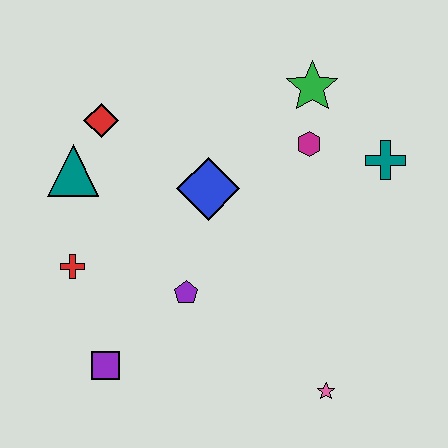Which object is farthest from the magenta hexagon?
The purple square is farthest from the magenta hexagon.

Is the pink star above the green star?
No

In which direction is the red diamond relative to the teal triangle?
The red diamond is above the teal triangle.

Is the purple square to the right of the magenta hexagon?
No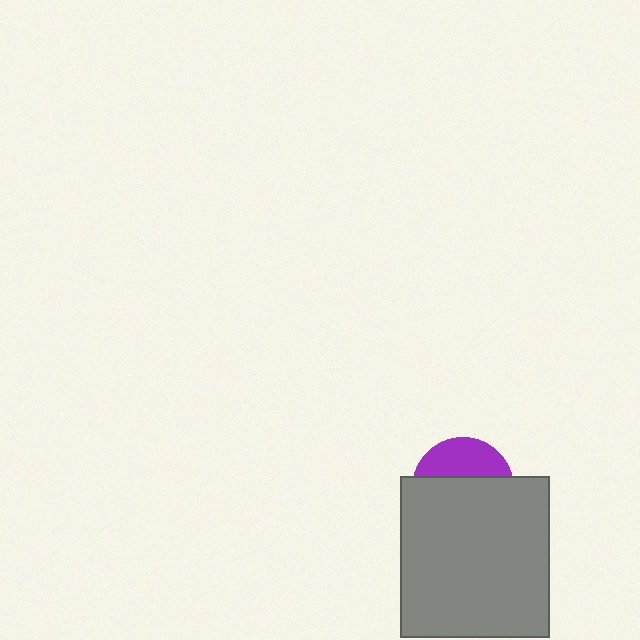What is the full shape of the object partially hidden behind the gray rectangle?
The partially hidden object is a purple circle.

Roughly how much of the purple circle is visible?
A small part of it is visible (roughly 34%).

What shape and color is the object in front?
The object in front is a gray rectangle.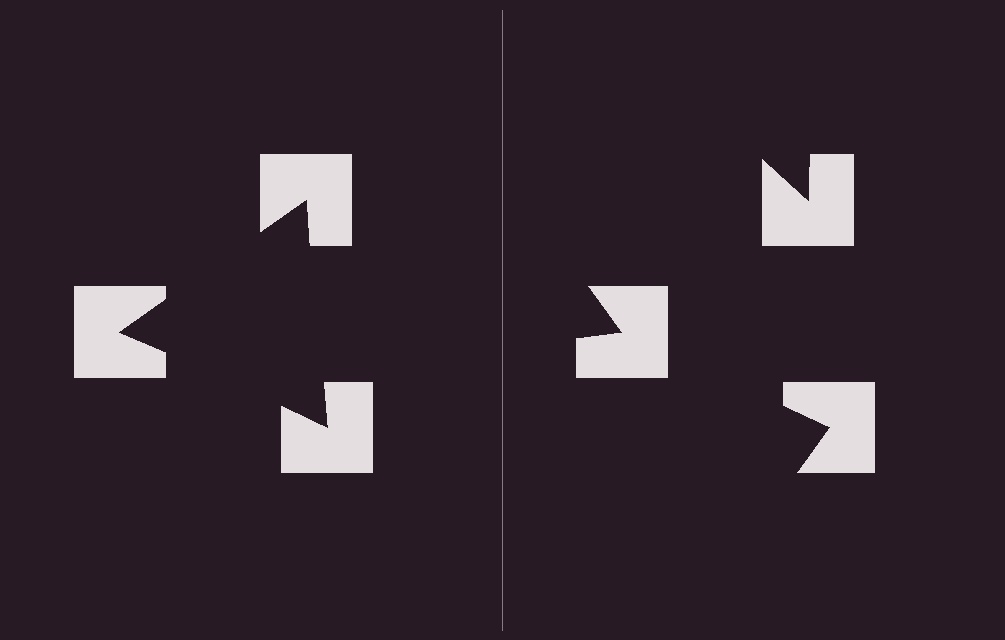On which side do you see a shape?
An illusory triangle appears on the left side. On the right side the wedge cuts are rotated, so no coherent shape forms.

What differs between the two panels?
The notched squares are positioned identically on both sides; only the wedge orientations differ. On the left they align to a triangle; on the right they are misaligned.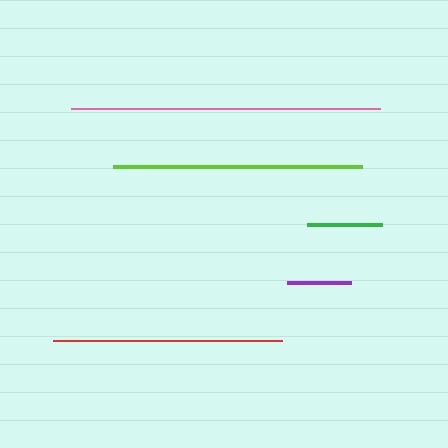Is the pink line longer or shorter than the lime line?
The pink line is longer than the lime line.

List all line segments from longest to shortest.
From longest to shortest: pink, lime, red, green, purple.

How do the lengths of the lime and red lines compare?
The lime and red lines are approximately the same length.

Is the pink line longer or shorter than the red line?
The pink line is longer than the red line.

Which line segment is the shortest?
The purple line is the shortest at approximately 64 pixels.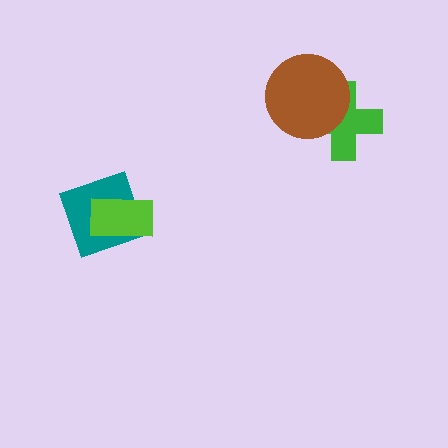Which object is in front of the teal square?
The lime rectangle is in front of the teal square.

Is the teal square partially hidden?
Yes, it is partially covered by another shape.